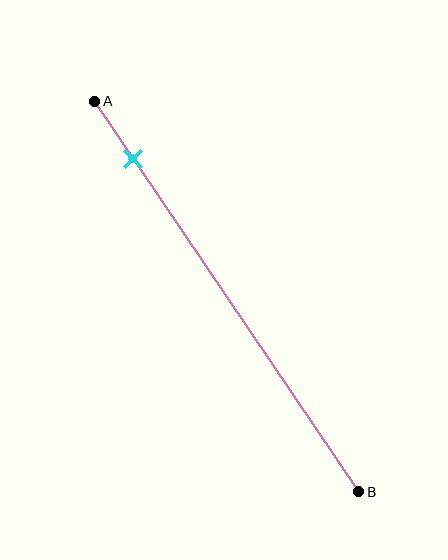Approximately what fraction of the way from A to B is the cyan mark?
The cyan mark is approximately 15% of the way from A to B.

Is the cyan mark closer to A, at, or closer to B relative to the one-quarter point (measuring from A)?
The cyan mark is closer to point A than the one-quarter point of segment AB.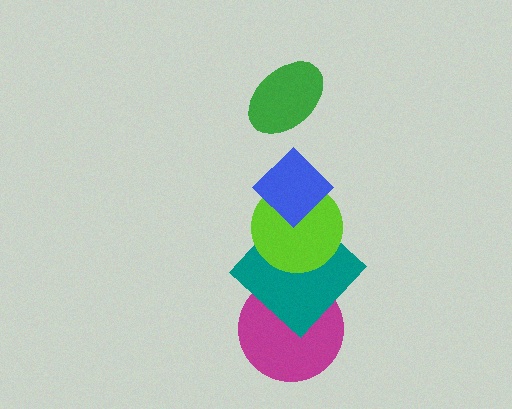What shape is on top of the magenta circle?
The teal diamond is on top of the magenta circle.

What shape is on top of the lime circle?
The blue diamond is on top of the lime circle.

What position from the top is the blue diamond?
The blue diamond is 2nd from the top.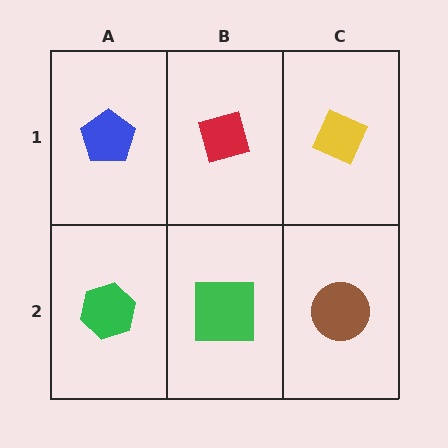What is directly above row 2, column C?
A yellow diamond.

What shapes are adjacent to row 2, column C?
A yellow diamond (row 1, column C), a green square (row 2, column B).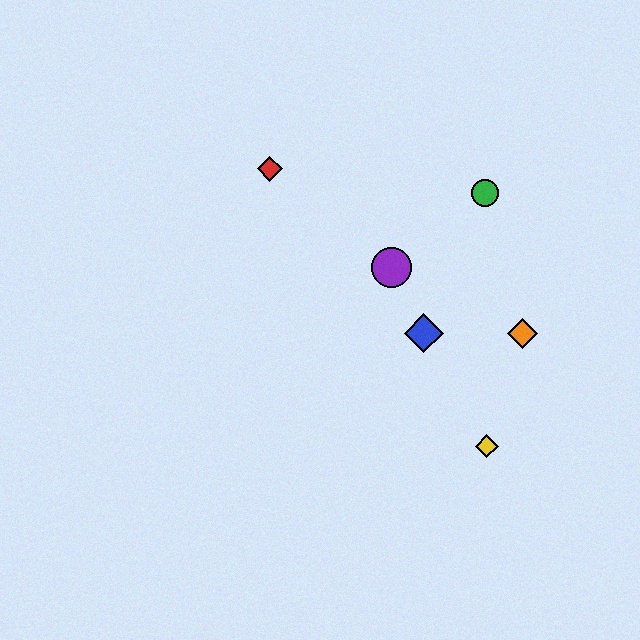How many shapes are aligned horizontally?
2 shapes (the blue diamond, the orange diamond) are aligned horizontally.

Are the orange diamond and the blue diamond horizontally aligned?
Yes, both are at y≈333.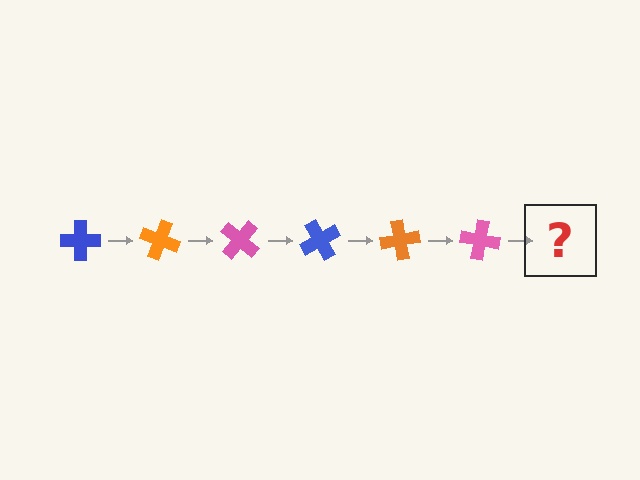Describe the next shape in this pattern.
It should be a blue cross, rotated 120 degrees from the start.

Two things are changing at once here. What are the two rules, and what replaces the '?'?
The two rules are that it rotates 20 degrees each step and the color cycles through blue, orange, and pink. The '?' should be a blue cross, rotated 120 degrees from the start.